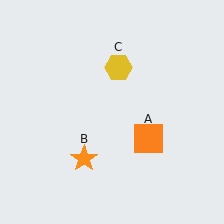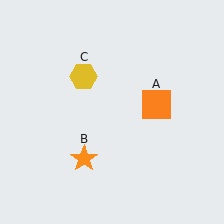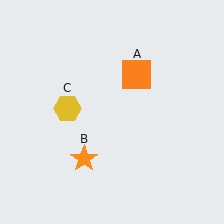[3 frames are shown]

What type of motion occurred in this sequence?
The orange square (object A), yellow hexagon (object C) rotated counterclockwise around the center of the scene.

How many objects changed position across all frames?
2 objects changed position: orange square (object A), yellow hexagon (object C).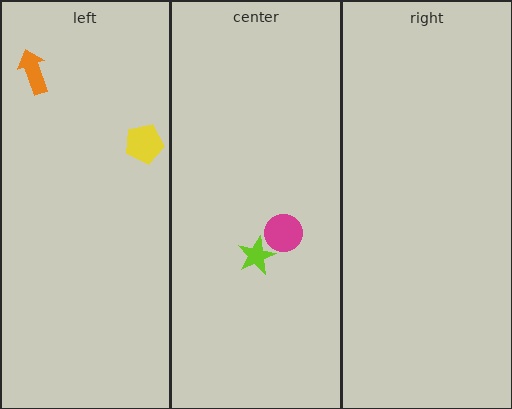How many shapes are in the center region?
2.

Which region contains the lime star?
The center region.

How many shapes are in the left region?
2.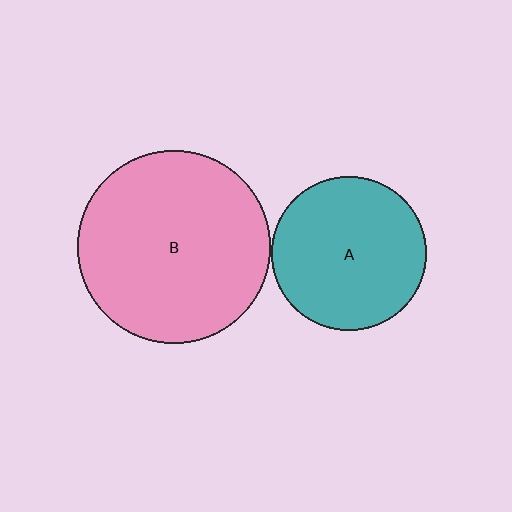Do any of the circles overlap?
No, none of the circles overlap.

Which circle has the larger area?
Circle B (pink).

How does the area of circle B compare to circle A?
Approximately 1.6 times.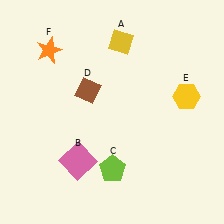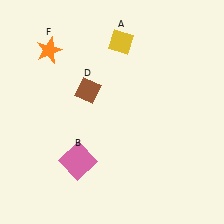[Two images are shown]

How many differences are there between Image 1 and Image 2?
There are 2 differences between the two images.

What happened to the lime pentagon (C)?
The lime pentagon (C) was removed in Image 2. It was in the bottom-right area of Image 1.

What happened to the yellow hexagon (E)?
The yellow hexagon (E) was removed in Image 2. It was in the top-right area of Image 1.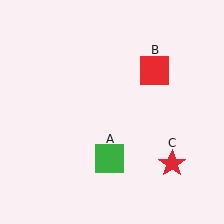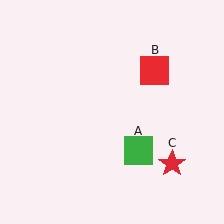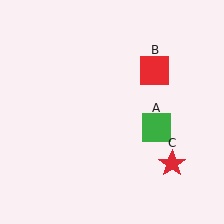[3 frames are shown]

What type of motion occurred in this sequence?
The green square (object A) rotated counterclockwise around the center of the scene.